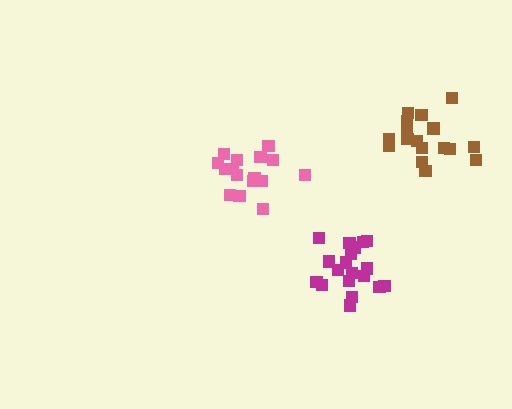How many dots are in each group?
Group 1: 17 dots, Group 2: 17 dots, Group 3: 19 dots (53 total).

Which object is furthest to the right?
The brown cluster is rightmost.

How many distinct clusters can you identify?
There are 3 distinct clusters.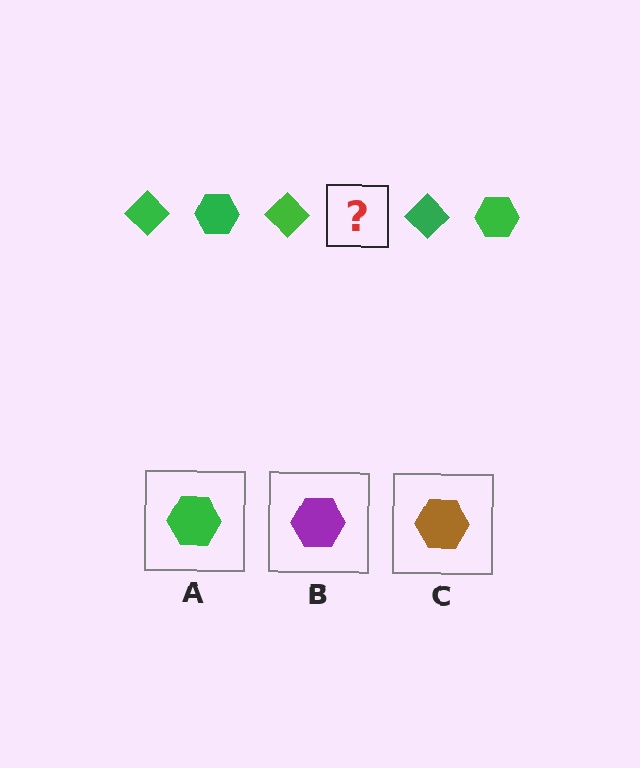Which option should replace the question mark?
Option A.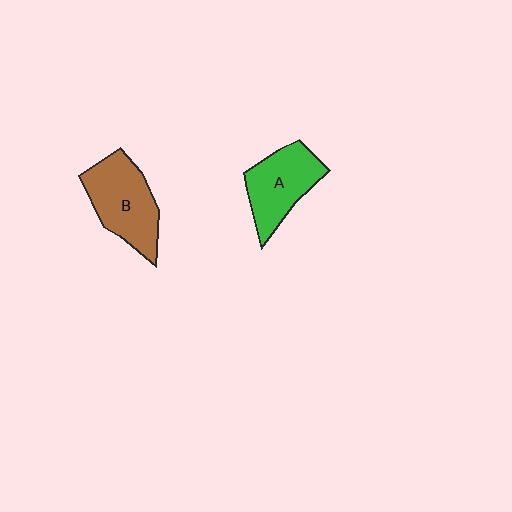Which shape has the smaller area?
Shape A (green).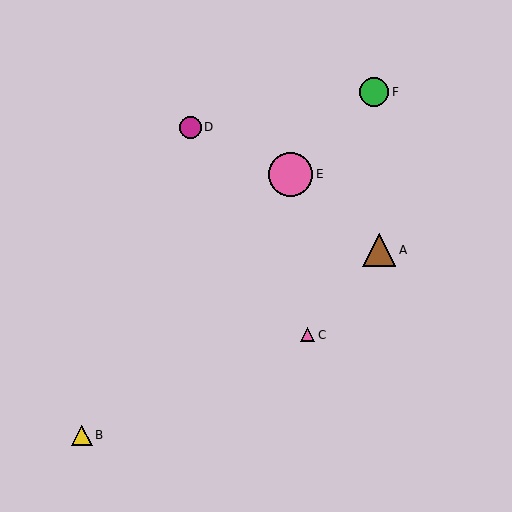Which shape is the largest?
The pink circle (labeled E) is the largest.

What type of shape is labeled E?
Shape E is a pink circle.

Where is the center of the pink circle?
The center of the pink circle is at (291, 174).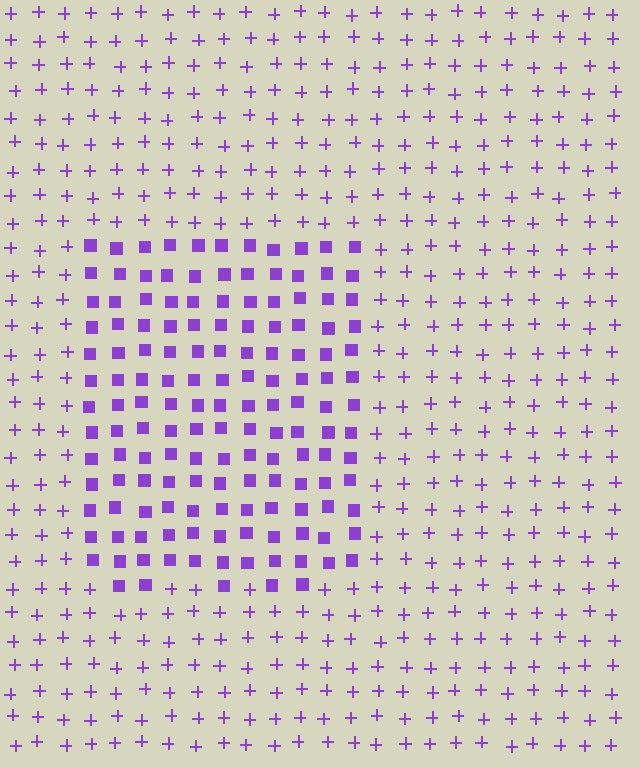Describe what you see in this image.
The image is filled with small purple elements arranged in a uniform grid. A rectangle-shaped region contains squares, while the surrounding area contains plus signs. The boundary is defined purely by the change in element shape.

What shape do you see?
I see a rectangle.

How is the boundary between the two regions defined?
The boundary is defined by a change in element shape: squares inside vs. plus signs outside. All elements share the same color and spacing.